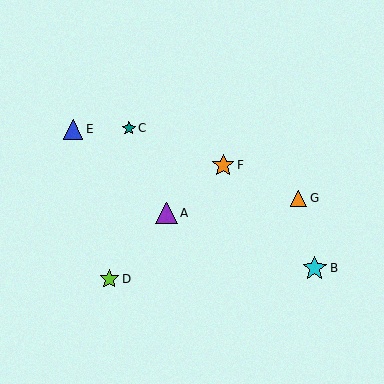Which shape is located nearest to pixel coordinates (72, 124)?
The blue triangle (labeled E) at (73, 129) is nearest to that location.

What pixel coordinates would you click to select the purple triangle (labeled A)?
Click at (166, 213) to select the purple triangle A.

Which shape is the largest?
The cyan star (labeled B) is the largest.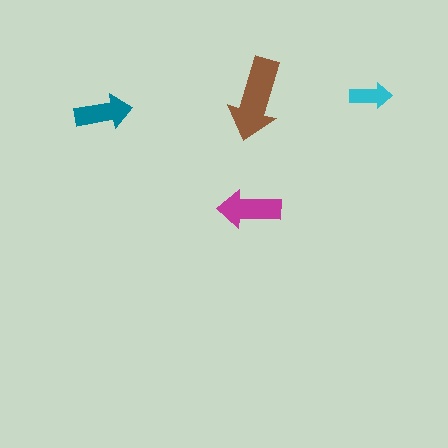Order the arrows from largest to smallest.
the brown one, the magenta one, the teal one, the cyan one.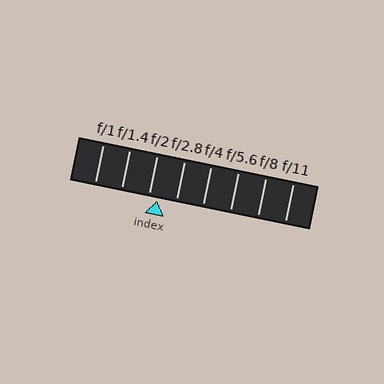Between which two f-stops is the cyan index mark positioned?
The index mark is between f/2 and f/2.8.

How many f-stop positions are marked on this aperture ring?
There are 8 f-stop positions marked.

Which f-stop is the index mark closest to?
The index mark is closest to f/2.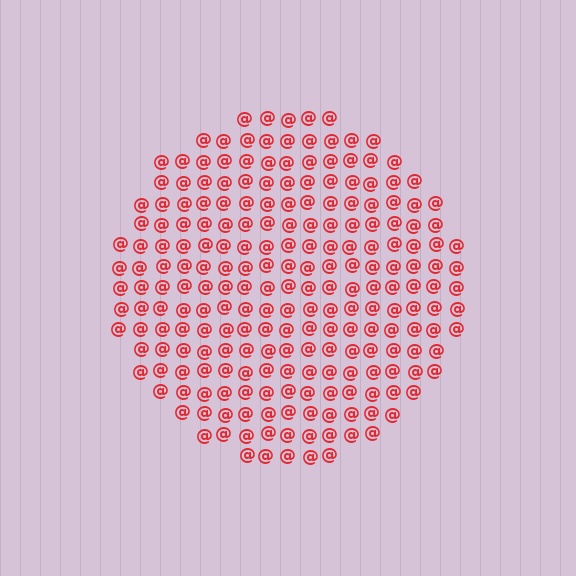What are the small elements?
The small elements are at signs.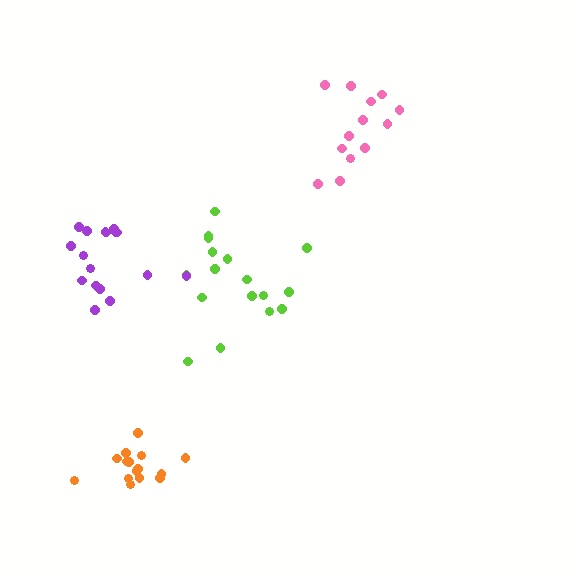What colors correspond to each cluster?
The clusters are colored: orange, pink, lime, purple.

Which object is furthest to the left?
The purple cluster is leftmost.